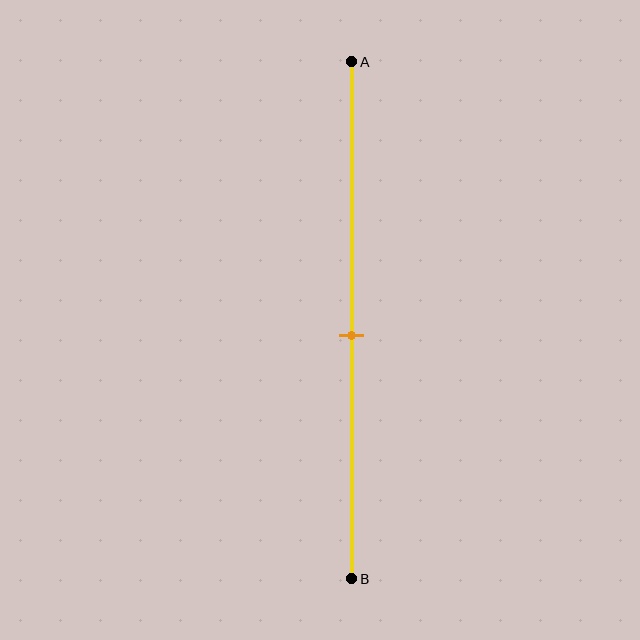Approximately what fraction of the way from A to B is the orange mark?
The orange mark is approximately 55% of the way from A to B.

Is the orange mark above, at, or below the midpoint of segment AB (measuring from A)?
The orange mark is approximately at the midpoint of segment AB.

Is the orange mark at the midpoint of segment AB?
Yes, the mark is approximately at the midpoint.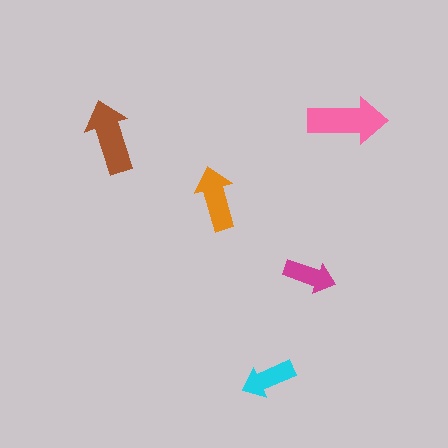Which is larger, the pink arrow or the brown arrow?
The pink one.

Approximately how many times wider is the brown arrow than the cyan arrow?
About 1.5 times wider.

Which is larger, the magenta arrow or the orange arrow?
The orange one.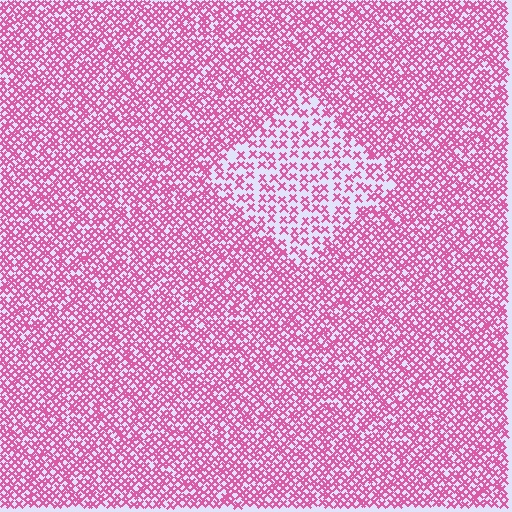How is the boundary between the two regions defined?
The boundary is defined by a change in element density (approximately 2.0x ratio). All elements are the same color, size, and shape.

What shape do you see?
I see a diamond.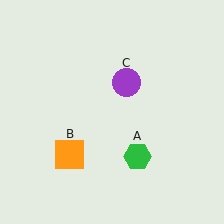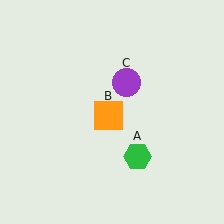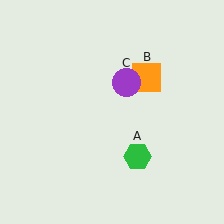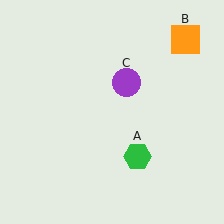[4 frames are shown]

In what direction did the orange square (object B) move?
The orange square (object B) moved up and to the right.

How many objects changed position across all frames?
1 object changed position: orange square (object B).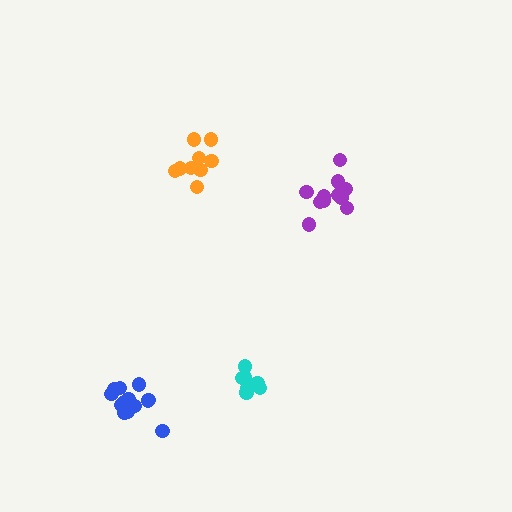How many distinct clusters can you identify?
There are 4 distinct clusters.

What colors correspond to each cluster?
The clusters are colored: purple, blue, orange, cyan.